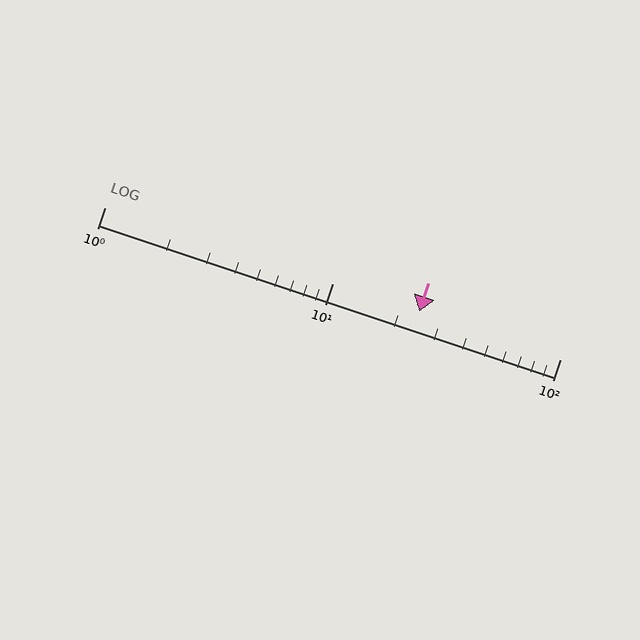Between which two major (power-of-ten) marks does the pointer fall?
The pointer is between 10 and 100.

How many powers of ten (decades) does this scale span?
The scale spans 2 decades, from 1 to 100.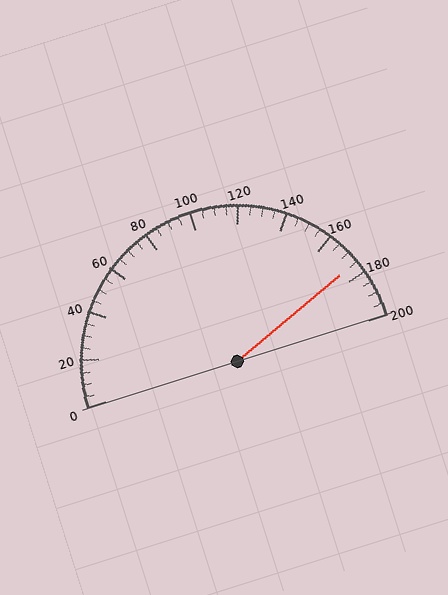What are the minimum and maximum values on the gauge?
The gauge ranges from 0 to 200.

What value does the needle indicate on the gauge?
The needle indicates approximately 175.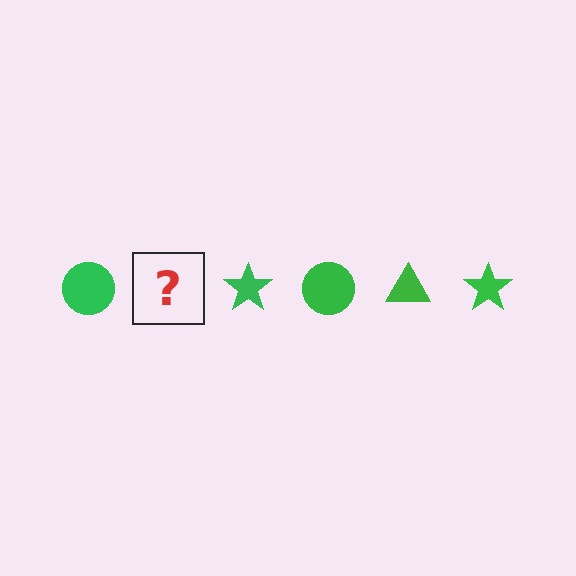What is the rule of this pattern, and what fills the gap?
The rule is that the pattern cycles through circle, triangle, star shapes in green. The gap should be filled with a green triangle.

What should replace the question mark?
The question mark should be replaced with a green triangle.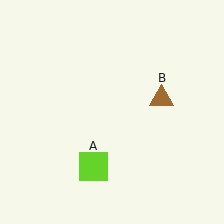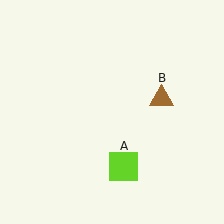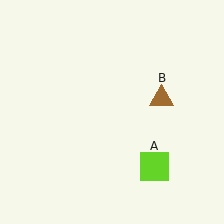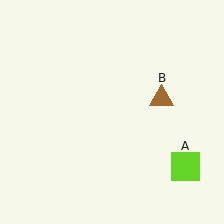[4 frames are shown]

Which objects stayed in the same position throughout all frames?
Brown triangle (object B) remained stationary.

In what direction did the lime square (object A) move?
The lime square (object A) moved right.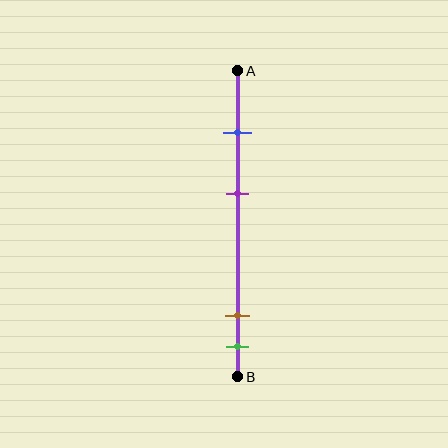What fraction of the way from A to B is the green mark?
The green mark is approximately 90% (0.9) of the way from A to B.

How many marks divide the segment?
There are 4 marks dividing the segment.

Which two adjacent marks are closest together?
The brown and green marks are the closest adjacent pair.